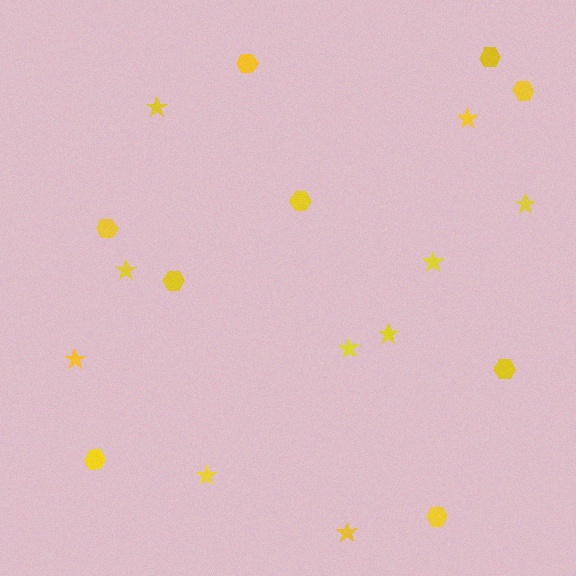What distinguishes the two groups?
There are 2 groups: one group of stars (10) and one group of hexagons (9).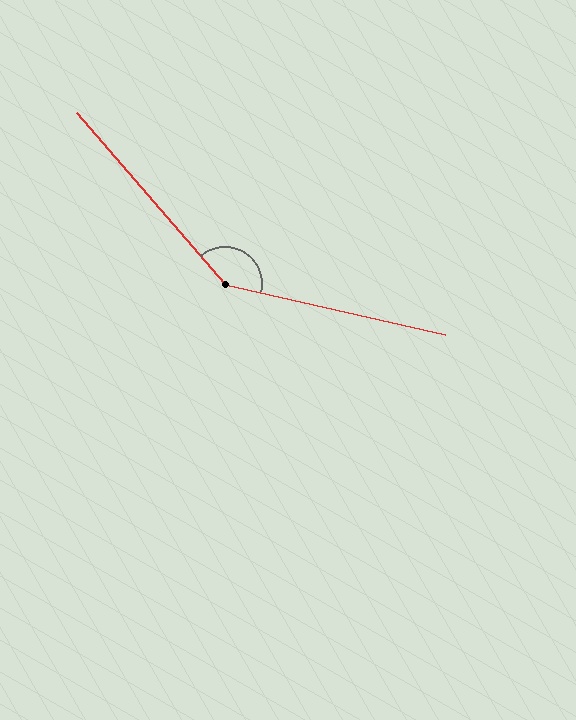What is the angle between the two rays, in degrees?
Approximately 144 degrees.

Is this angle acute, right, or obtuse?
It is obtuse.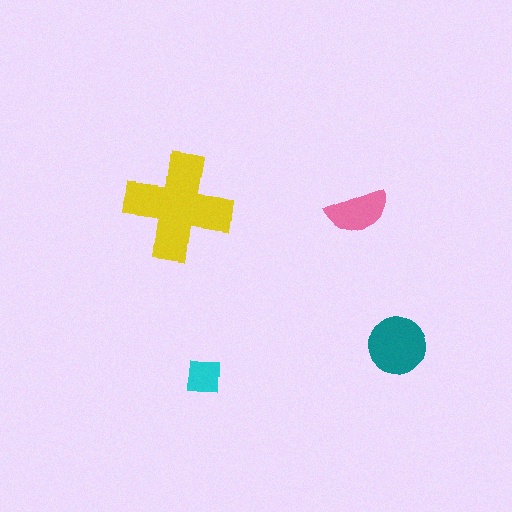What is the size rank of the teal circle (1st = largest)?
2nd.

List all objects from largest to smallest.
The yellow cross, the teal circle, the pink semicircle, the cyan square.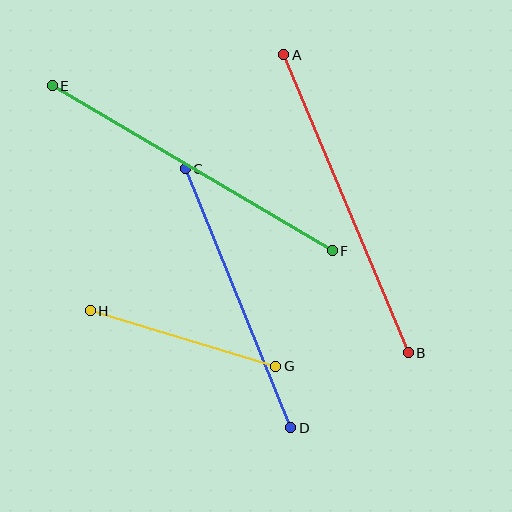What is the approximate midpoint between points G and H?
The midpoint is at approximately (183, 338) pixels.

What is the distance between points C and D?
The distance is approximately 280 pixels.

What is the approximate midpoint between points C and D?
The midpoint is at approximately (238, 298) pixels.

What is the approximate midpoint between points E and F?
The midpoint is at approximately (192, 168) pixels.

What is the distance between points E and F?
The distance is approximately 325 pixels.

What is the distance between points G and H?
The distance is approximately 193 pixels.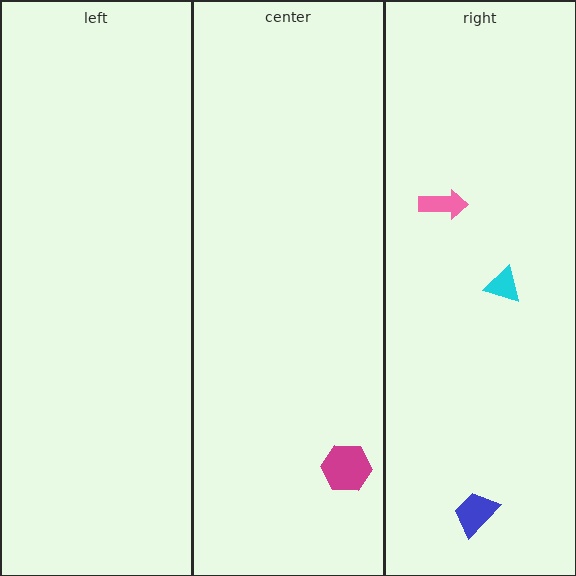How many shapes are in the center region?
1.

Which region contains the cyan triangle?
The right region.